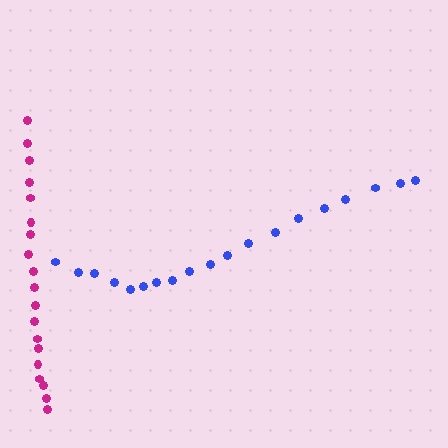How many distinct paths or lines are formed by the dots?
There are 2 distinct paths.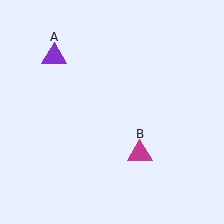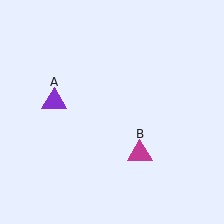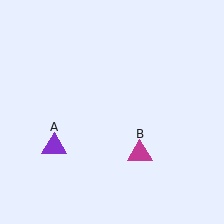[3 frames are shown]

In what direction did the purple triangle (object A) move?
The purple triangle (object A) moved down.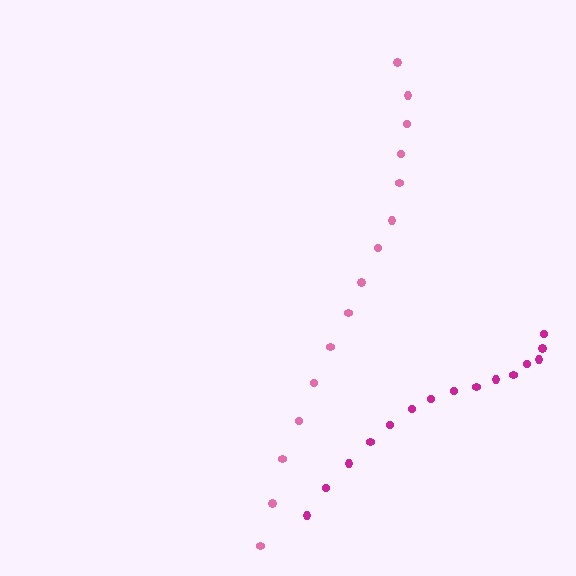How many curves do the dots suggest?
There are 2 distinct paths.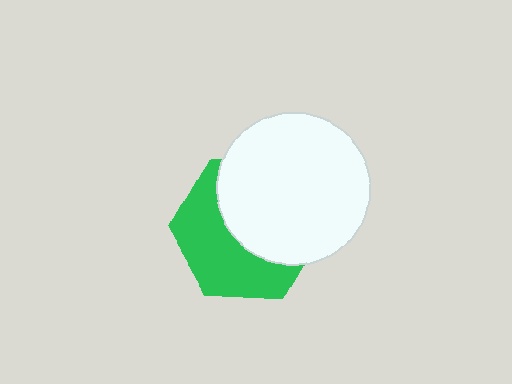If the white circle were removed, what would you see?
You would see the complete green hexagon.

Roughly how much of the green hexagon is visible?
About half of it is visible (roughly 48%).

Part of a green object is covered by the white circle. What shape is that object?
It is a hexagon.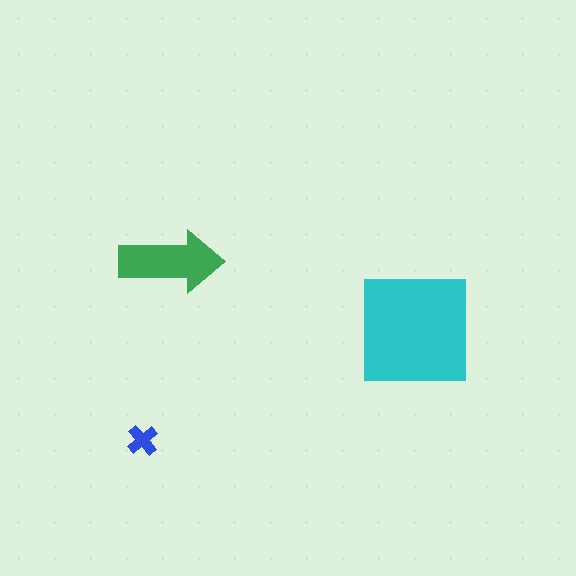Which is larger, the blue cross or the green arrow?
The green arrow.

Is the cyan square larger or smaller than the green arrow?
Larger.